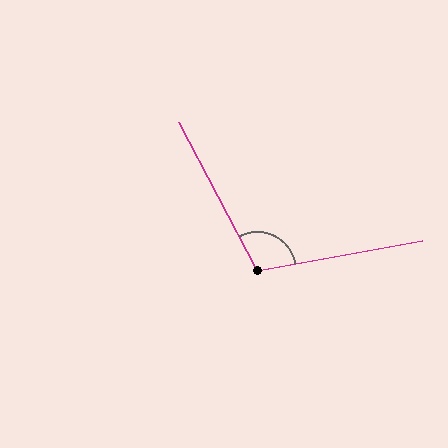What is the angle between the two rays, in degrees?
Approximately 107 degrees.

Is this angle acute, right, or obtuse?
It is obtuse.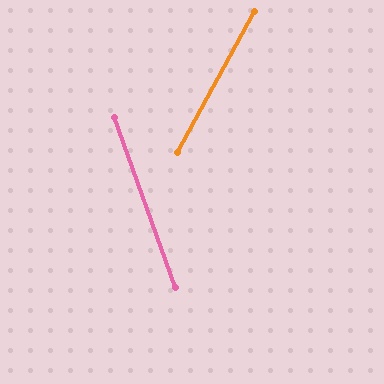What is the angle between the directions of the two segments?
Approximately 48 degrees.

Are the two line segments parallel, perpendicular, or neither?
Neither parallel nor perpendicular — they differ by about 48°.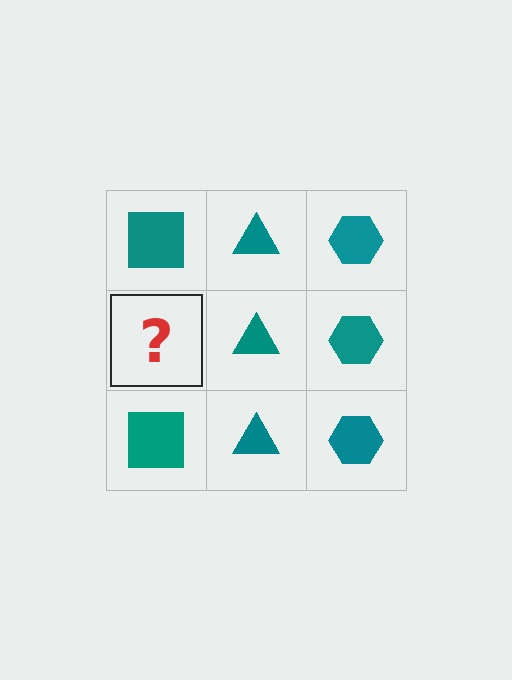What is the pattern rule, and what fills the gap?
The rule is that each column has a consistent shape. The gap should be filled with a teal square.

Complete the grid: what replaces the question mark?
The question mark should be replaced with a teal square.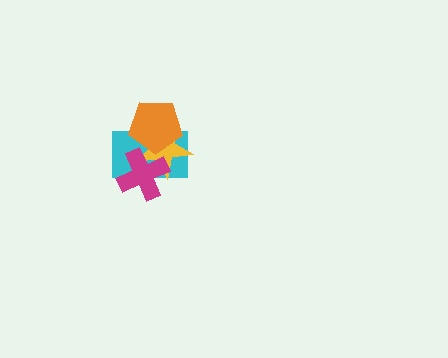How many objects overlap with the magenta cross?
2 objects overlap with the magenta cross.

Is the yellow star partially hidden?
Yes, it is partially covered by another shape.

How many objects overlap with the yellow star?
3 objects overlap with the yellow star.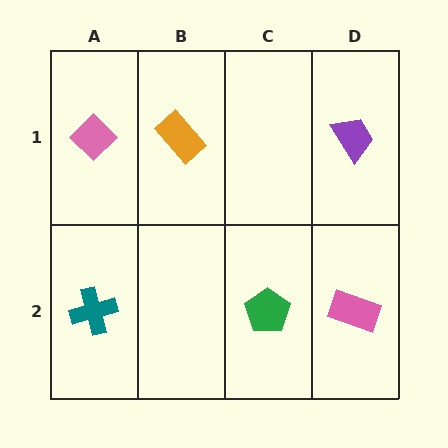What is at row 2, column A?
A teal cross.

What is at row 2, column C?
A green pentagon.